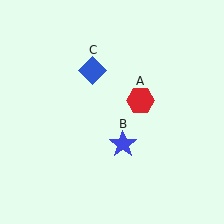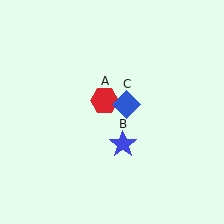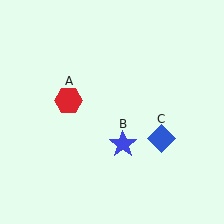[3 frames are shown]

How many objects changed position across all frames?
2 objects changed position: red hexagon (object A), blue diamond (object C).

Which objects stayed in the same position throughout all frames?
Blue star (object B) remained stationary.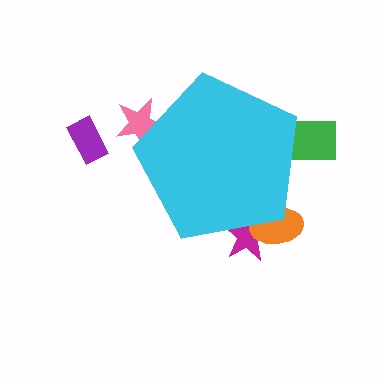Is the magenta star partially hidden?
Yes, the magenta star is partially hidden behind the cyan pentagon.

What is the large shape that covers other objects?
A cyan pentagon.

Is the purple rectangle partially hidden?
No, the purple rectangle is fully visible.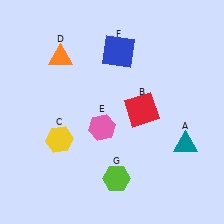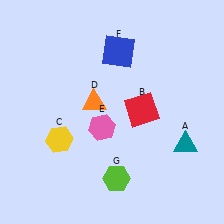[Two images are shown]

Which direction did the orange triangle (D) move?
The orange triangle (D) moved down.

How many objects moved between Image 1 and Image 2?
1 object moved between the two images.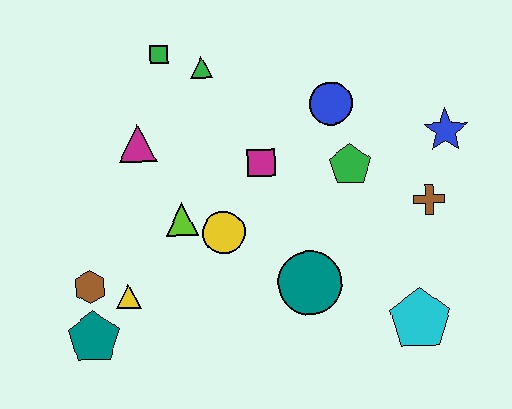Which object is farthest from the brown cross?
The teal pentagon is farthest from the brown cross.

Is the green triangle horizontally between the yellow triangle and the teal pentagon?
No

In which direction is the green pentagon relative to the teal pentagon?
The green pentagon is to the right of the teal pentagon.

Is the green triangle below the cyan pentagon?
No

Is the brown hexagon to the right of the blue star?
No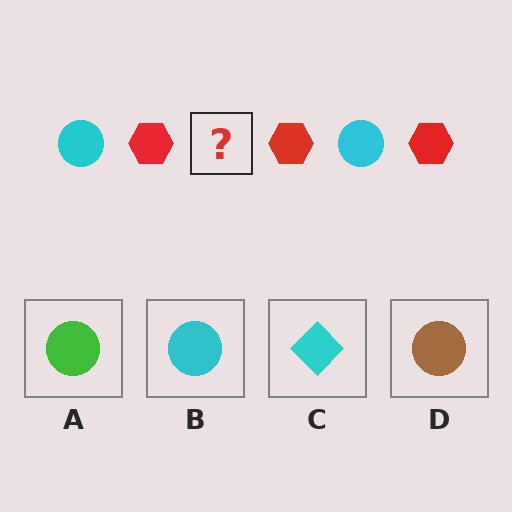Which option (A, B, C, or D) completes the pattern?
B.